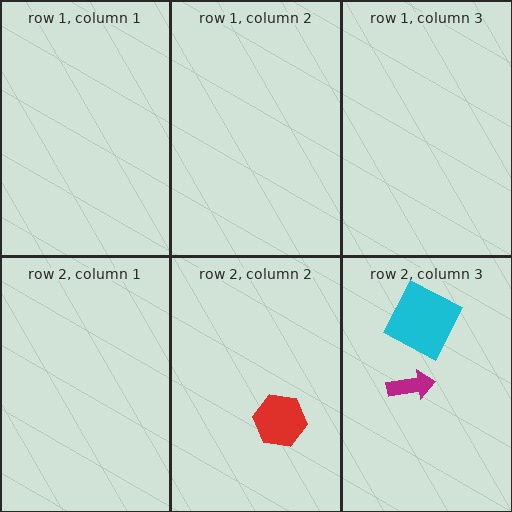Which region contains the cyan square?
The row 2, column 3 region.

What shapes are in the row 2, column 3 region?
The cyan square, the magenta arrow.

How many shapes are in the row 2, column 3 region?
2.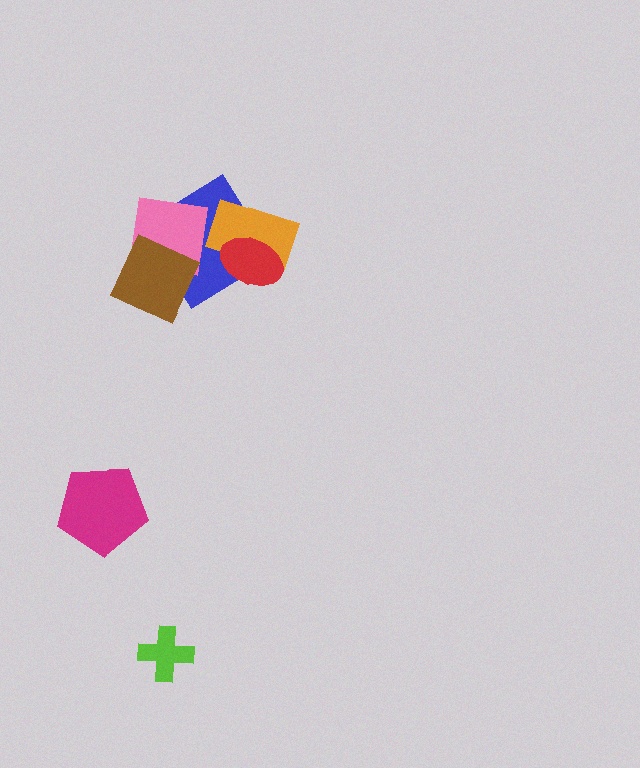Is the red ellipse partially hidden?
No, no other shape covers it.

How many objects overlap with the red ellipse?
2 objects overlap with the red ellipse.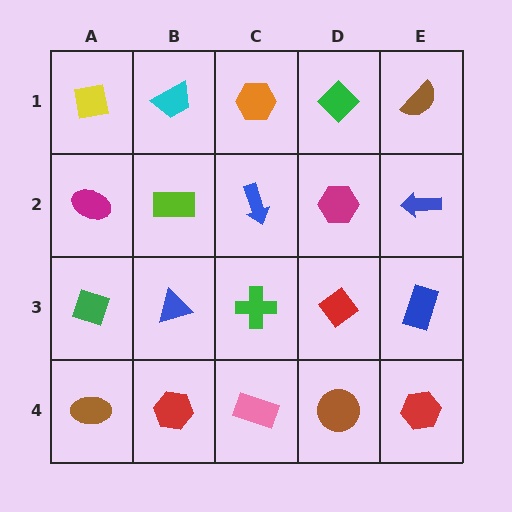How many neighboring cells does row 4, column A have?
2.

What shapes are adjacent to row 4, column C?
A green cross (row 3, column C), a red hexagon (row 4, column B), a brown circle (row 4, column D).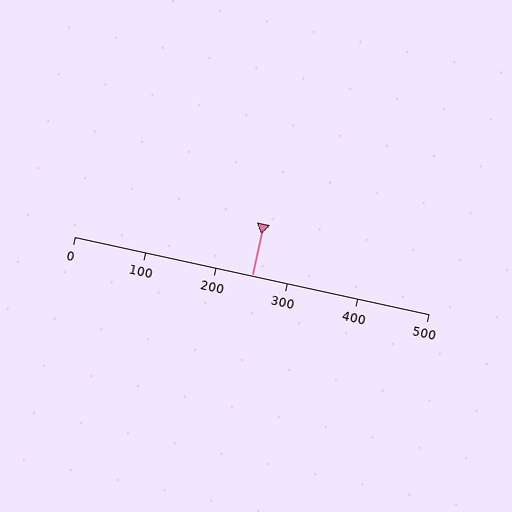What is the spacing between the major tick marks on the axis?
The major ticks are spaced 100 apart.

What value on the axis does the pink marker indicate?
The marker indicates approximately 250.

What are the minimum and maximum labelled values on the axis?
The axis runs from 0 to 500.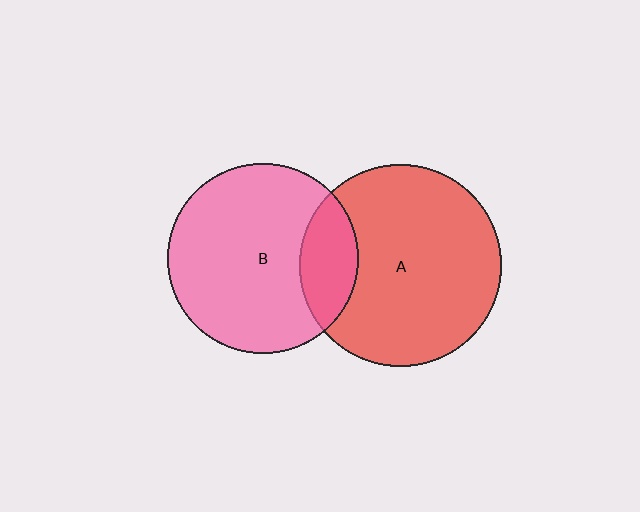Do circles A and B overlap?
Yes.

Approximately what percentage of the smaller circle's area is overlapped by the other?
Approximately 20%.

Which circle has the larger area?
Circle A (red).